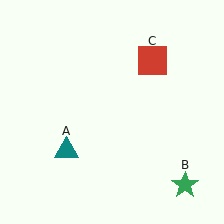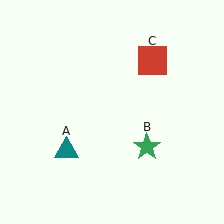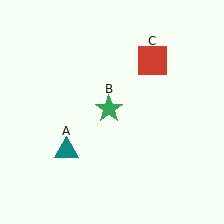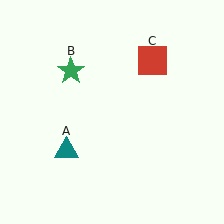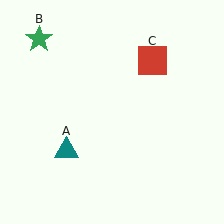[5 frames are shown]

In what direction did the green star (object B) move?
The green star (object B) moved up and to the left.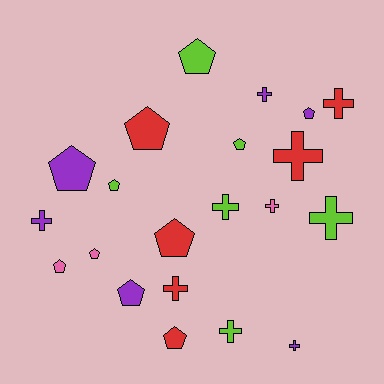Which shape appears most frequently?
Pentagon, with 11 objects.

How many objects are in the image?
There are 21 objects.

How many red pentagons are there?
There are 3 red pentagons.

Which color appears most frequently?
Purple, with 6 objects.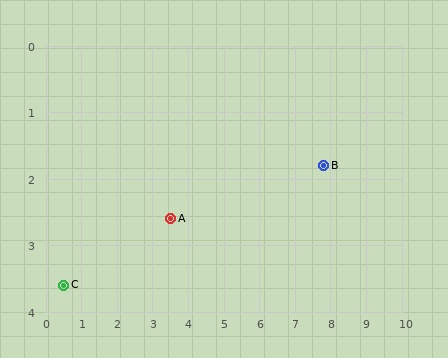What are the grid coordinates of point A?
Point A is at approximately (3.5, 2.6).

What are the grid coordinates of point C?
Point C is at approximately (0.5, 3.6).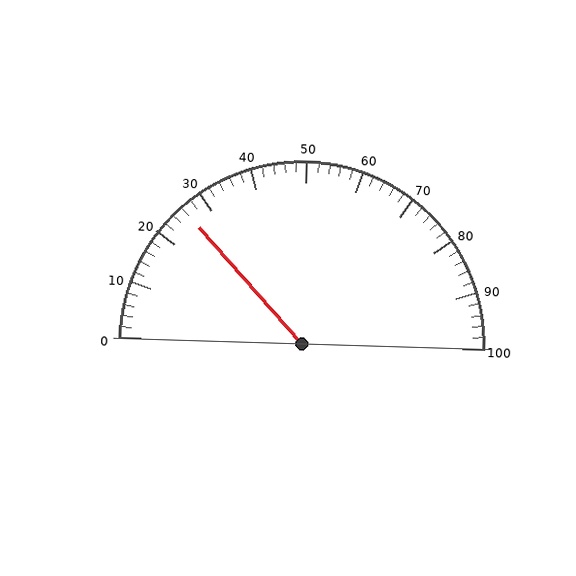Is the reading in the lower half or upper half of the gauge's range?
The reading is in the lower half of the range (0 to 100).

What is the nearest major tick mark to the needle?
The nearest major tick mark is 30.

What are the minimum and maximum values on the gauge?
The gauge ranges from 0 to 100.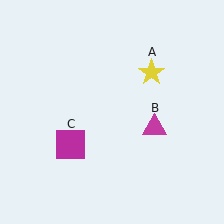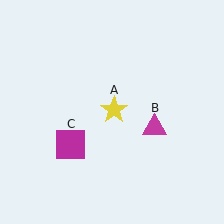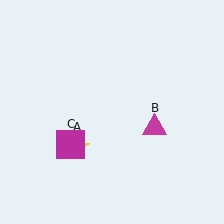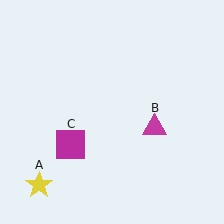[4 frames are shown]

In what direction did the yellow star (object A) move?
The yellow star (object A) moved down and to the left.